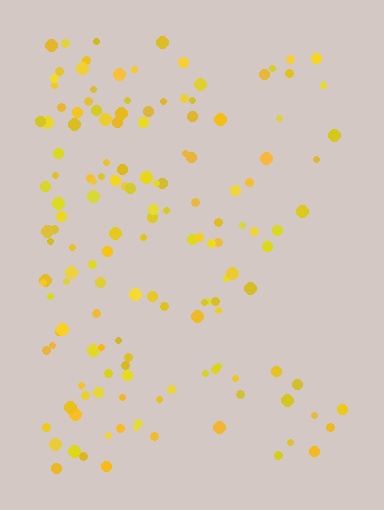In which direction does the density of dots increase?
From right to left, with the left side densest.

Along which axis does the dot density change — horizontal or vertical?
Horizontal.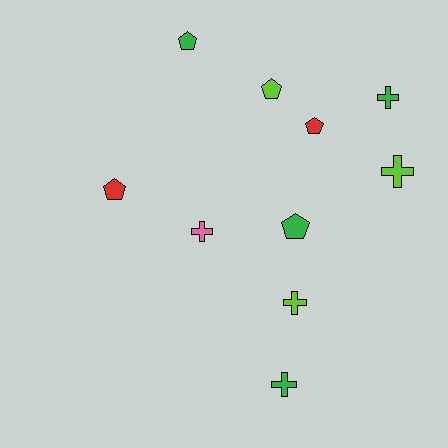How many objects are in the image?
There are 10 objects.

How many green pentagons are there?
There are 2 green pentagons.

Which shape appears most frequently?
Pentagon, with 5 objects.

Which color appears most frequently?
Green, with 4 objects.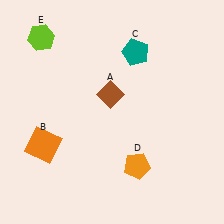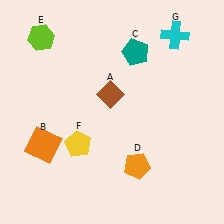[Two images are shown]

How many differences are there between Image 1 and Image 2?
There are 2 differences between the two images.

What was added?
A yellow pentagon (F), a cyan cross (G) were added in Image 2.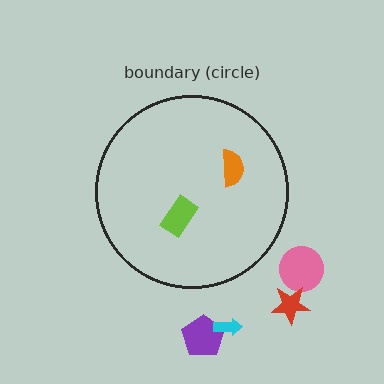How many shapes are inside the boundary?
2 inside, 4 outside.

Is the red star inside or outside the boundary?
Outside.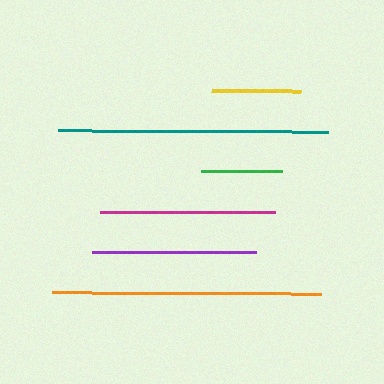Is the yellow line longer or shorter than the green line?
The yellow line is longer than the green line.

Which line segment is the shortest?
The green line is the shortest at approximately 81 pixels.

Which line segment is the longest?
The teal line is the longest at approximately 271 pixels.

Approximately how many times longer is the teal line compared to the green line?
The teal line is approximately 3.3 times the length of the green line.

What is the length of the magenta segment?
The magenta segment is approximately 175 pixels long.